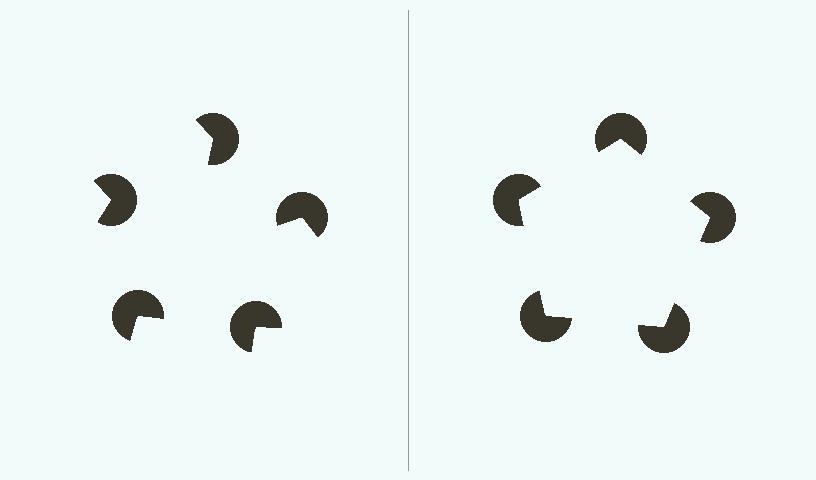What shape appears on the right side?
An illusory pentagon.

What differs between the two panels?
The pac-man discs are positioned identically on both sides; only the wedge orientations differ. On the right they align to a pentagon; on the left they are misaligned.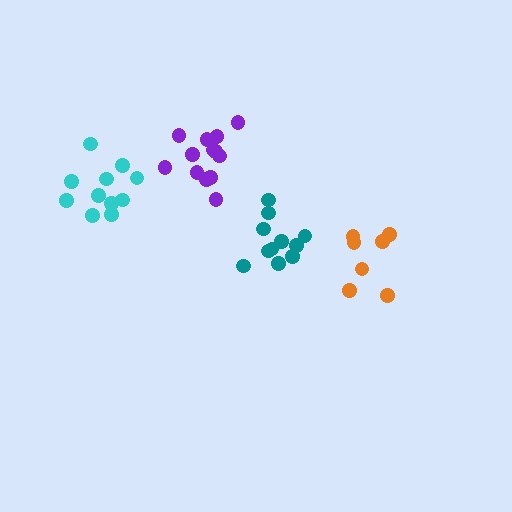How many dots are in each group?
Group 1: 11 dots, Group 2: 13 dots, Group 3: 7 dots, Group 4: 11 dots (42 total).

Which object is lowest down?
The orange cluster is bottommost.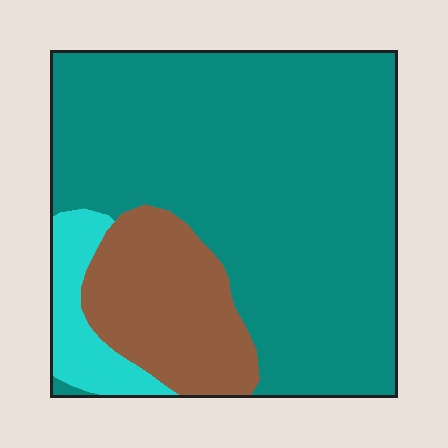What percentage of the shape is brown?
Brown covers around 20% of the shape.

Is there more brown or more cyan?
Brown.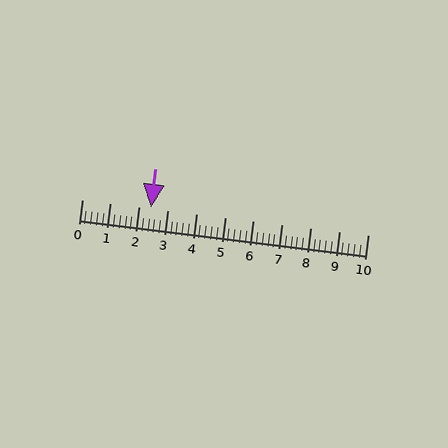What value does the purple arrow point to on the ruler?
The purple arrow points to approximately 2.4.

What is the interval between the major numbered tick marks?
The major tick marks are spaced 1 units apart.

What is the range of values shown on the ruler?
The ruler shows values from 0 to 10.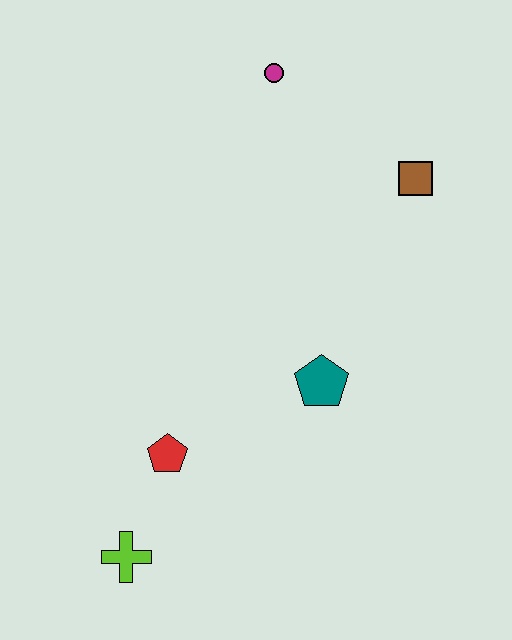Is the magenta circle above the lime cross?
Yes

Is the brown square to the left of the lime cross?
No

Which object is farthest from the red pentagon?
The magenta circle is farthest from the red pentagon.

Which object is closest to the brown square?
The magenta circle is closest to the brown square.